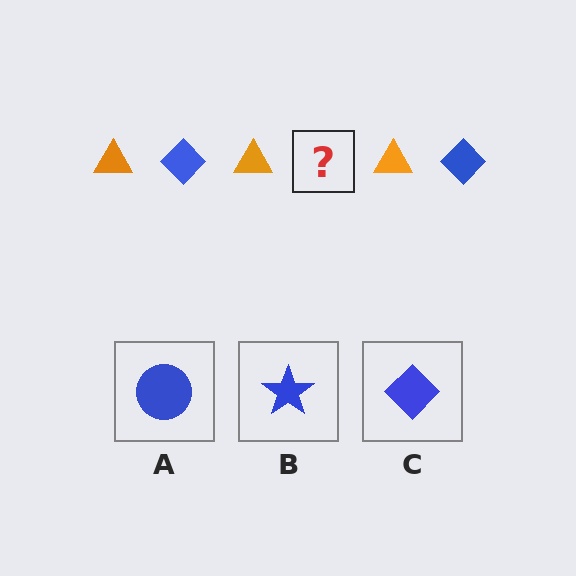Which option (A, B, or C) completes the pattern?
C.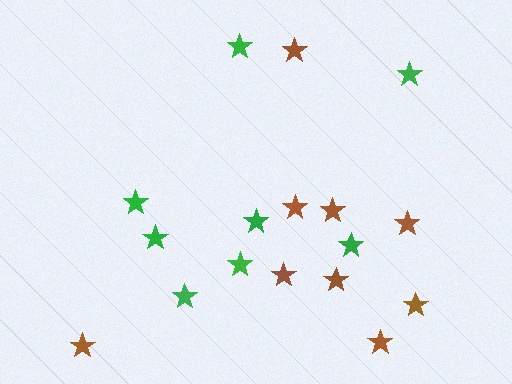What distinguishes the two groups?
There are 2 groups: one group of green stars (8) and one group of brown stars (9).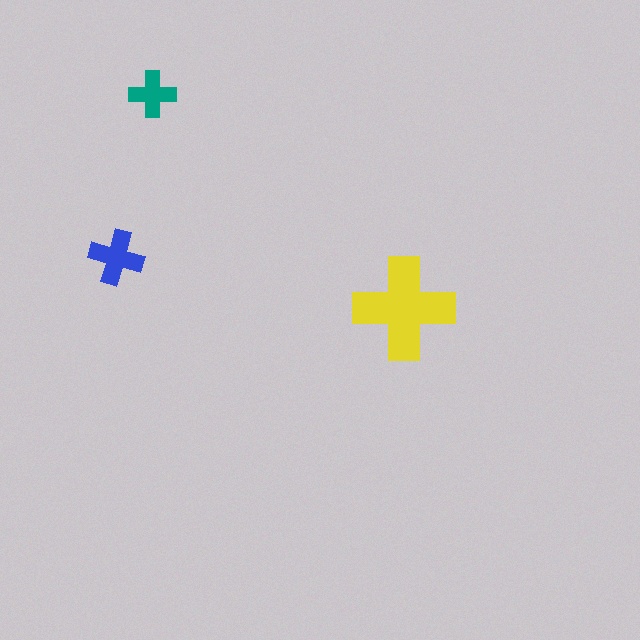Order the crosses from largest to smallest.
the yellow one, the blue one, the teal one.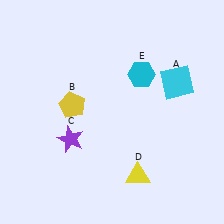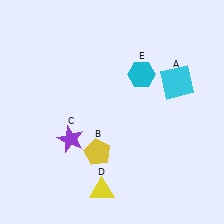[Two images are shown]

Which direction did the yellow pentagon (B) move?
The yellow pentagon (B) moved down.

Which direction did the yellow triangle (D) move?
The yellow triangle (D) moved left.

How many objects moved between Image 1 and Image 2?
2 objects moved between the two images.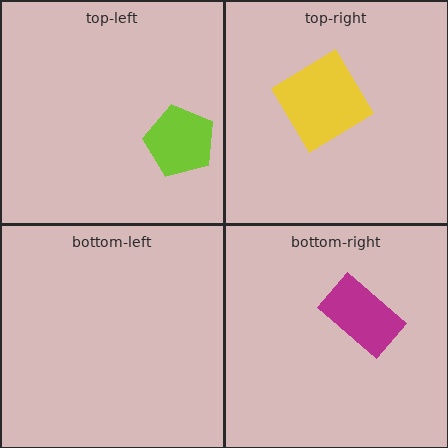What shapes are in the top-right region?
The yellow diamond.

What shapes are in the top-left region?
The lime pentagon.